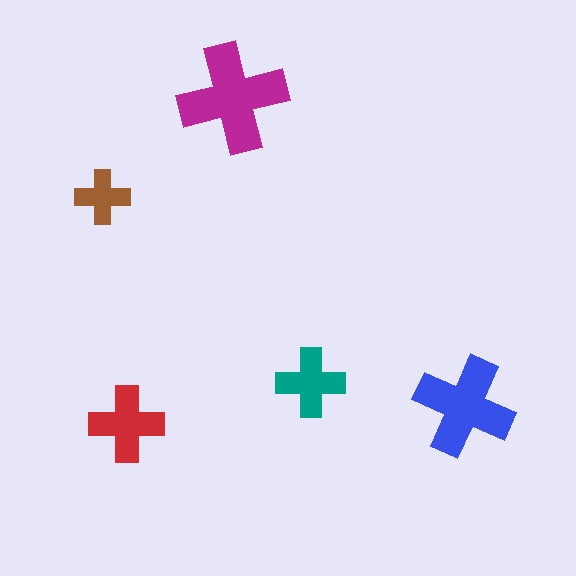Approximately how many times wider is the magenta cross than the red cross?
About 1.5 times wider.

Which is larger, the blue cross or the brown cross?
The blue one.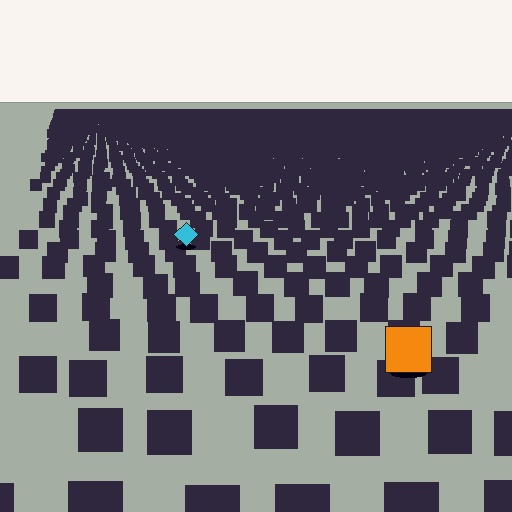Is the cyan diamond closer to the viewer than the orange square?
No. The orange square is closer — you can tell from the texture gradient: the ground texture is coarser near it.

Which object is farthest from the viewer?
The cyan diamond is farthest from the viewer. It appears smaller and the ground texture around it is denser.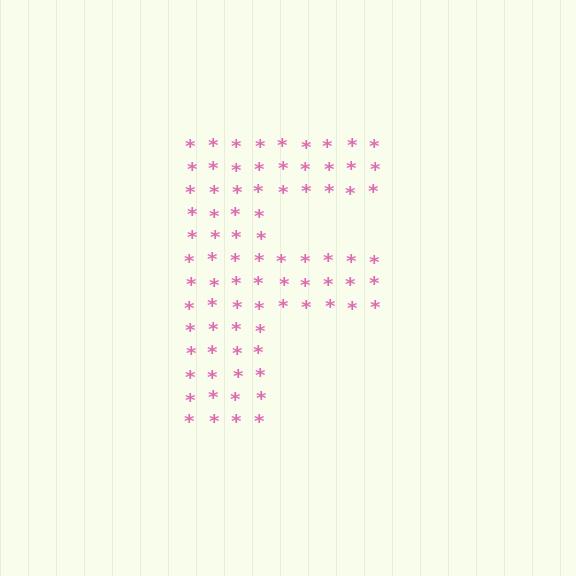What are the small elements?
The small elements are asterisks.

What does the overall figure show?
The overall figure shows the letter F.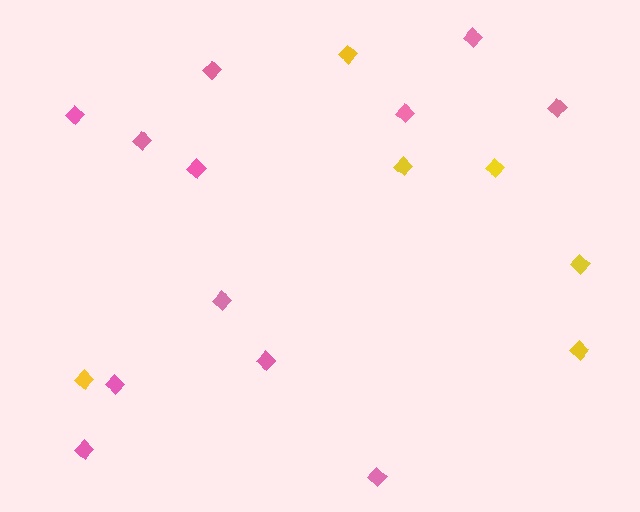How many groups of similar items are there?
There are 2 groups: one group of yellow diamonds (6) and one group of pink diamonds (12).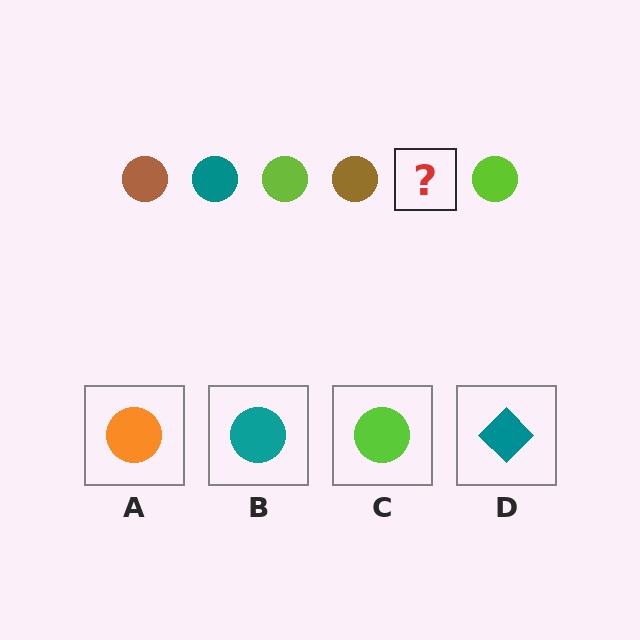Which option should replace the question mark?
Option B.